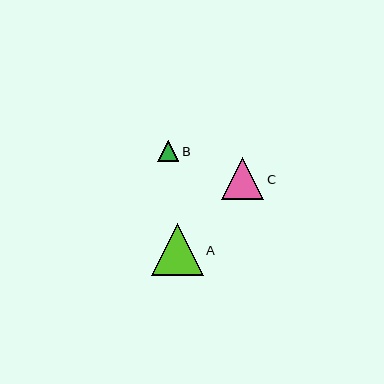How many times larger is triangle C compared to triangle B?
Triangle C is approximately 2.0 times the size of triangle B.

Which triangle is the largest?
Triangle A is the largest with a size of approximately 52 pixels.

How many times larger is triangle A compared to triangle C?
Triangle A is approximately 1.2 times the size of triangle C.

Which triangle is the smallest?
Triangle B is the smallest with a size of approximately 22 pixels.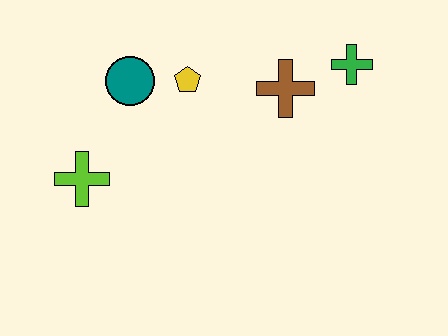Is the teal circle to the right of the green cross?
No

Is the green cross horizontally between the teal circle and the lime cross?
No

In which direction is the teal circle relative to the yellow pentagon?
The teal circle is to the left of the yellow pentagon.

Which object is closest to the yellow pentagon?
The teal circle is closest to the yellow pentagon.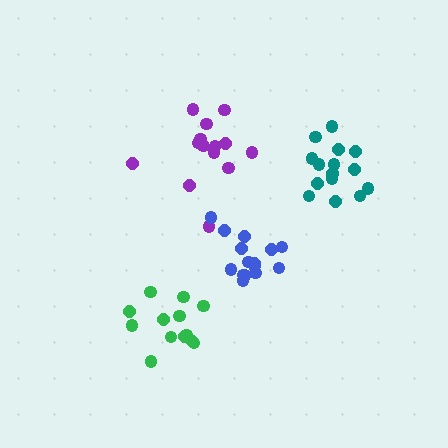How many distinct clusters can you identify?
There are 4 distinct clusters.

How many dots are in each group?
Group 1: 13 dots, Group 2: 15 dots, Group 3: 14 dots, Group 4: 15 dots (57 total).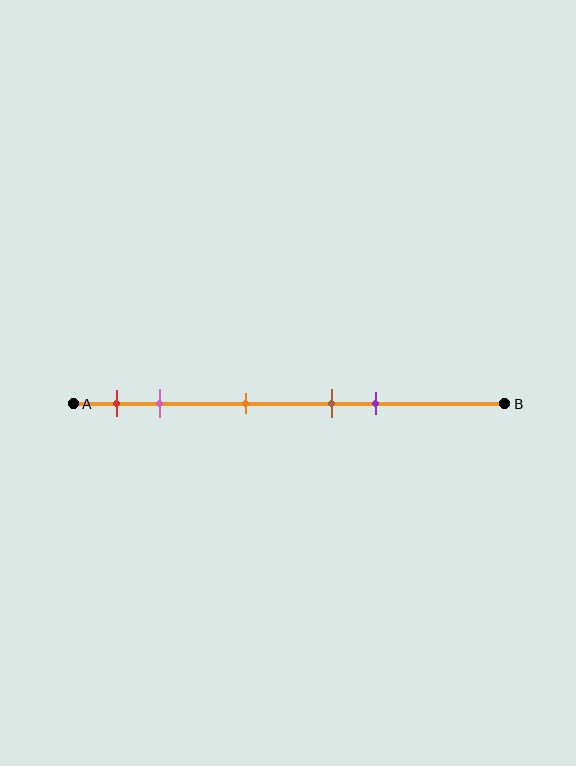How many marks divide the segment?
There are 5 marks dividing the segment.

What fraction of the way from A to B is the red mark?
The red mark is approximately 10% (0.1) of the way from A to B.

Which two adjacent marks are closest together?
The brown and purple marks are the closest adjacent pair.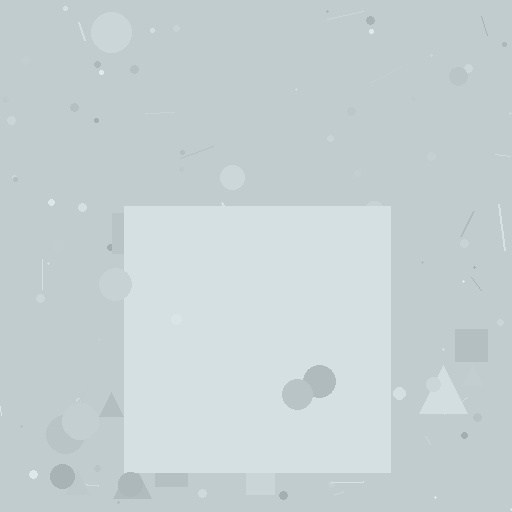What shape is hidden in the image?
A square is hidden in the image.